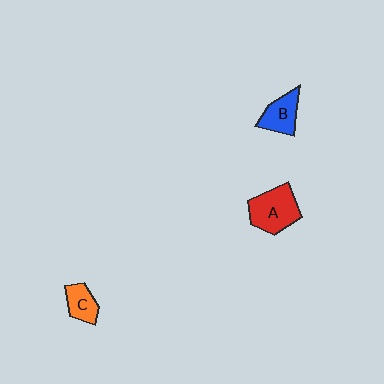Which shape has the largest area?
Shape A (red).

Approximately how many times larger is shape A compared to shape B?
Approximately 1.5 times.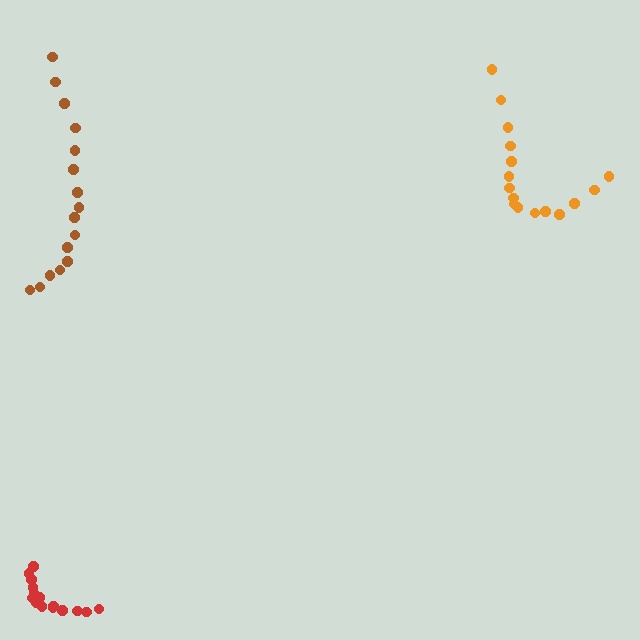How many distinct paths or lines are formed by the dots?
There are 3 distinct paths.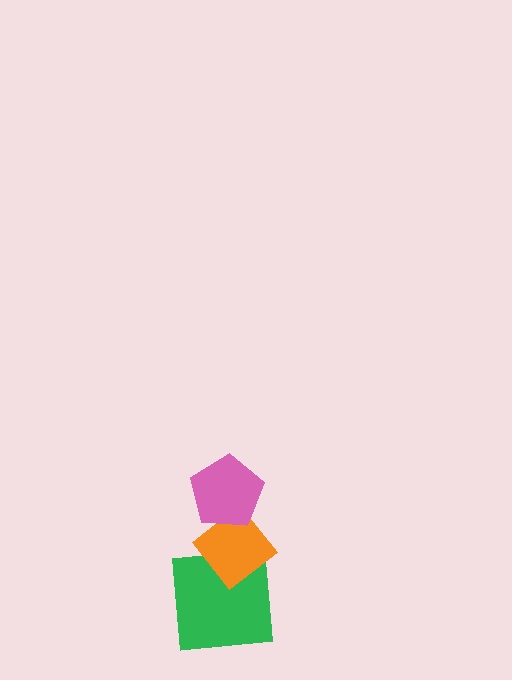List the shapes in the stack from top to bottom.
From top to bottom: the pink pentagon, the orange diamond, the green square.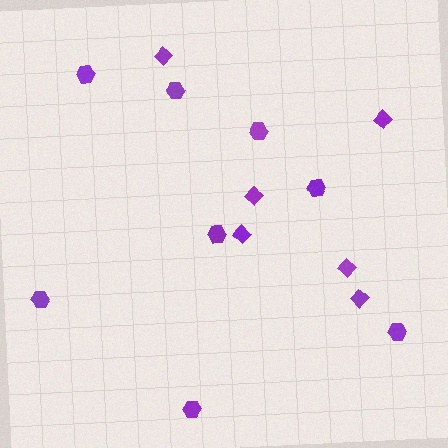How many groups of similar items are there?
There are 2 groups: one group of hexagons (8) and one group of diamonds (6).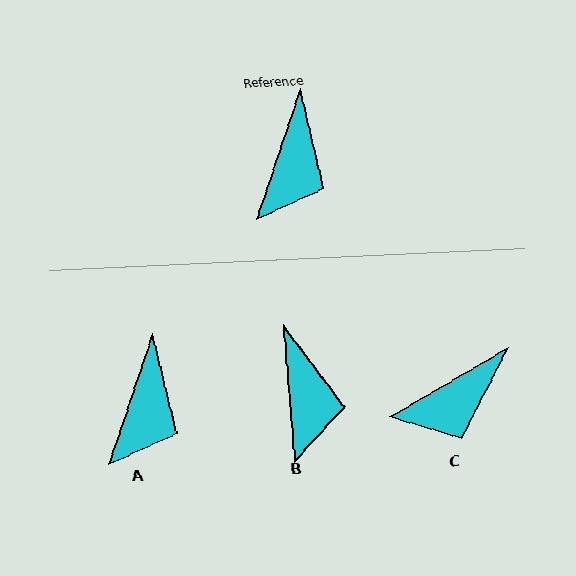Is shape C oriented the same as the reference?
No, it is off by about 41 degrees.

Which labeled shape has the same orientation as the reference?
A.